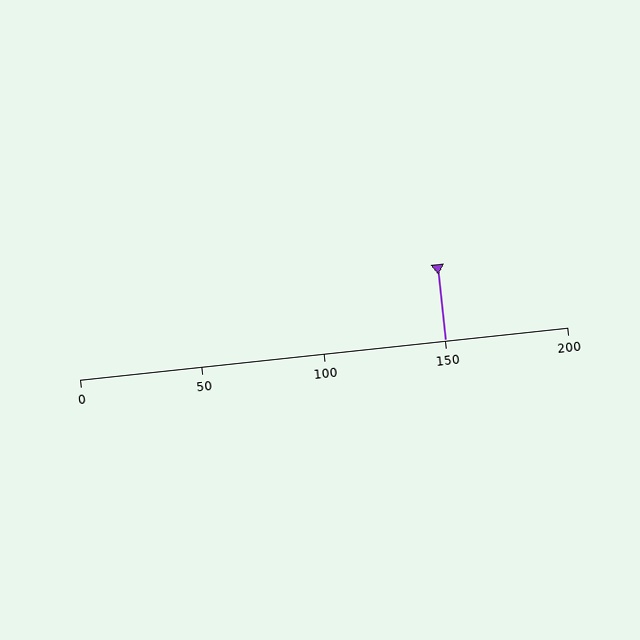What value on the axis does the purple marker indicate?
The marker indicates approximately 150.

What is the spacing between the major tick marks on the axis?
The major ticks are spaced 50 apart.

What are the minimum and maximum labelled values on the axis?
The axis runs from 0 to 200.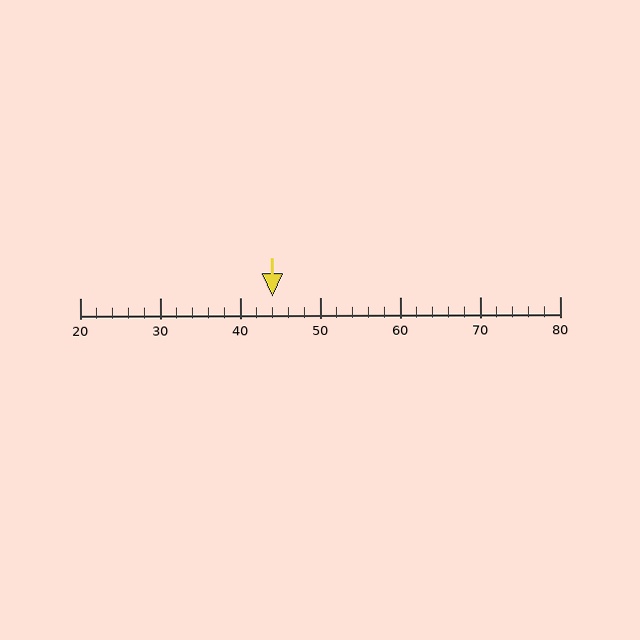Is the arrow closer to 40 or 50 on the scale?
The arrow is closer to 40.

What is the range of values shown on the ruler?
The ruler shows values from 20 to 80.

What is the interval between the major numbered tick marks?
The major tick marks are spaced 10 units apart.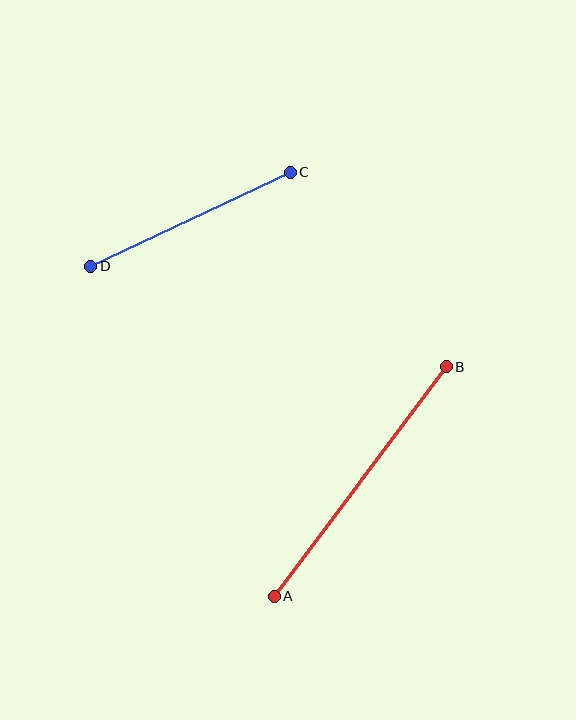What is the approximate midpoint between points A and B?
The midpoint is at approximately (360, 482) pixels.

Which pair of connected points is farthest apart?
Points A and B are farthest apart.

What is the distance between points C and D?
The distance is approximately 220 pixels.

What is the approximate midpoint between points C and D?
The midpoint is at approximately (191, 219) pixels.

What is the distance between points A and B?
The distance is approximately 287 pixels.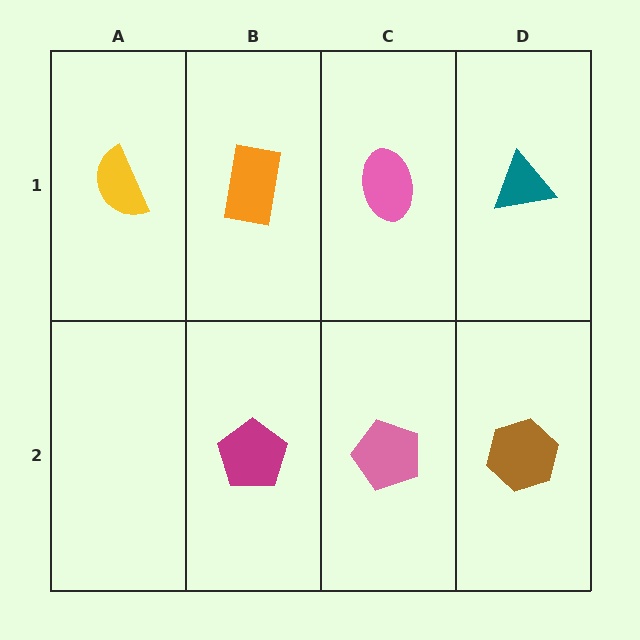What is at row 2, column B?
A magenta pentagon.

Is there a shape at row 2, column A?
No, that cell is empty.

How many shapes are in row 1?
4 shapes.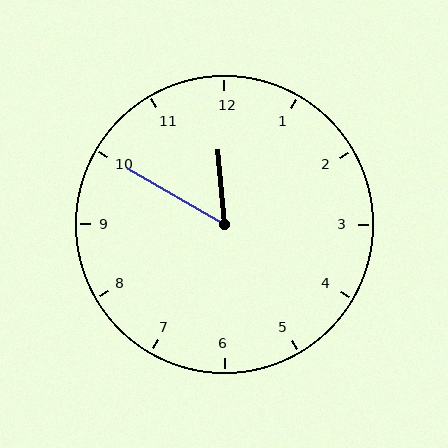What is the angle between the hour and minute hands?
Approximately 55 degrees.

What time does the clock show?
11:50.